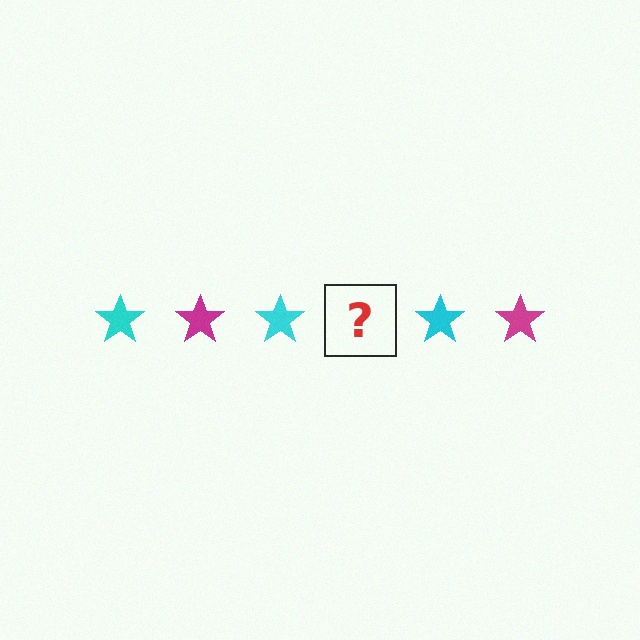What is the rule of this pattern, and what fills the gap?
The rule is that the pattern cycles through cyan, magenta stars. The gap should be filled with a magenta star.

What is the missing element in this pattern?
The missing element is a magenta star.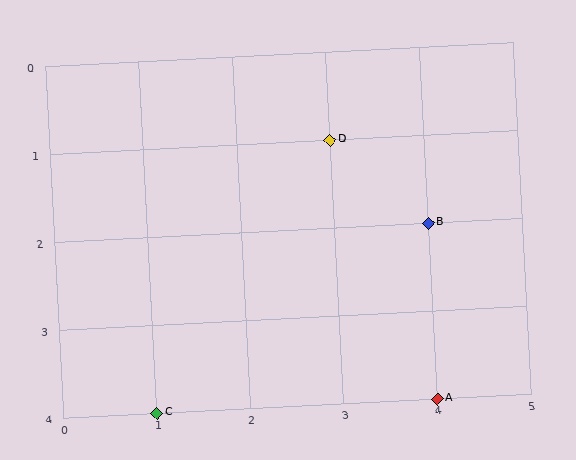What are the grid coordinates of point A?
Point A is at grid coordinates (4, 4).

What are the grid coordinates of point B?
Point B is at grid coordinates (4, 2).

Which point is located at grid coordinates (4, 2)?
Point B is at (4, 2).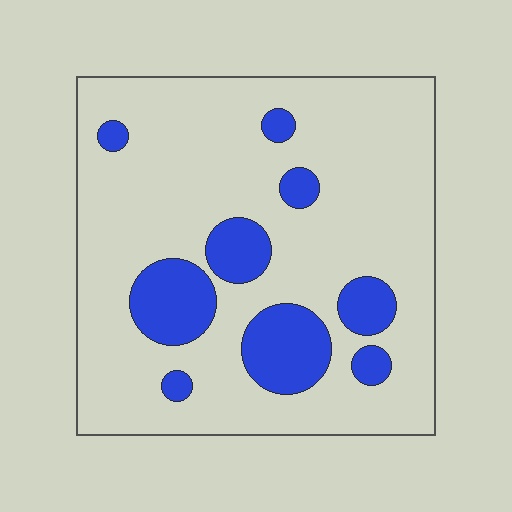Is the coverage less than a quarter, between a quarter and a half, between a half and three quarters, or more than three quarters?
Less than a quarter.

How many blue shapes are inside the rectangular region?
9.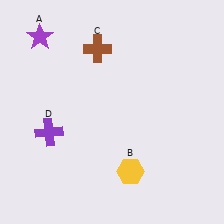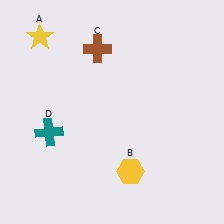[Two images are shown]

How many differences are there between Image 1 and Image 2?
There are 2 differences between the two images.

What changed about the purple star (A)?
In Image 1, A is purple. In Image 2, it changed to yellow.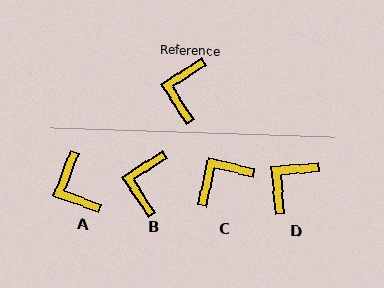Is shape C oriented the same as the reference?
No, it is off by about 46 degrees.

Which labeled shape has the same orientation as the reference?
B.